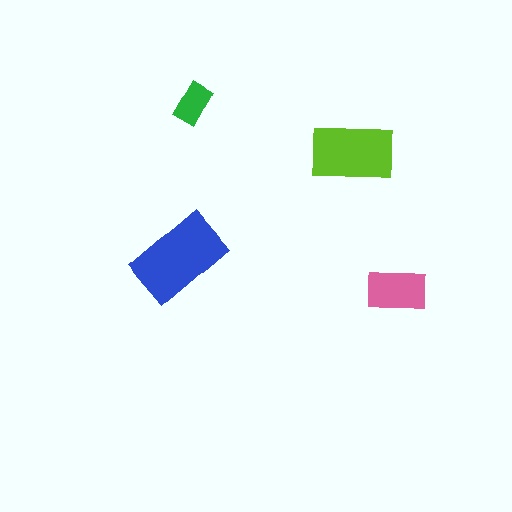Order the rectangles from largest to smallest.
the blue one, the lime one, the pink one, the green one.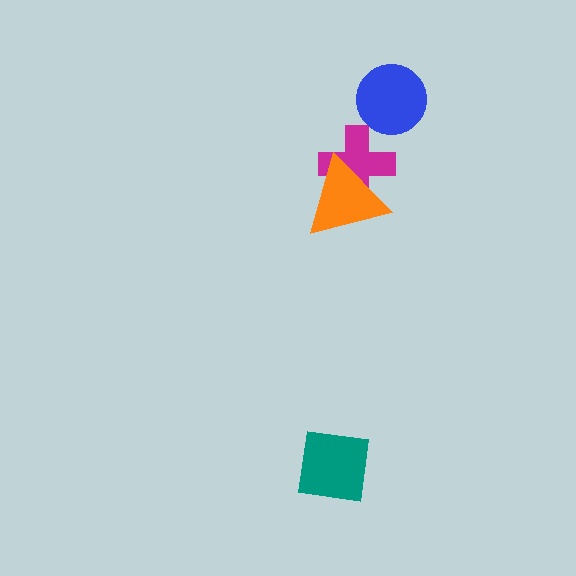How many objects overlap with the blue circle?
0 objects overlap with the blue circle.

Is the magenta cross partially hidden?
Yes, it is partially covered by another shape.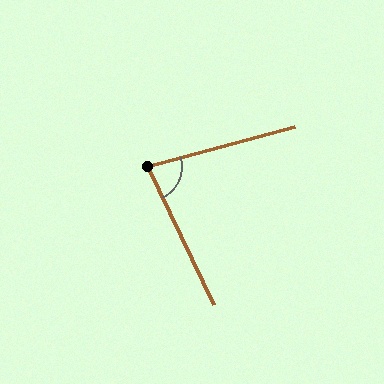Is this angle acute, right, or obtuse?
It is acute.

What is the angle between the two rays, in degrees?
Approximately 80 degrees.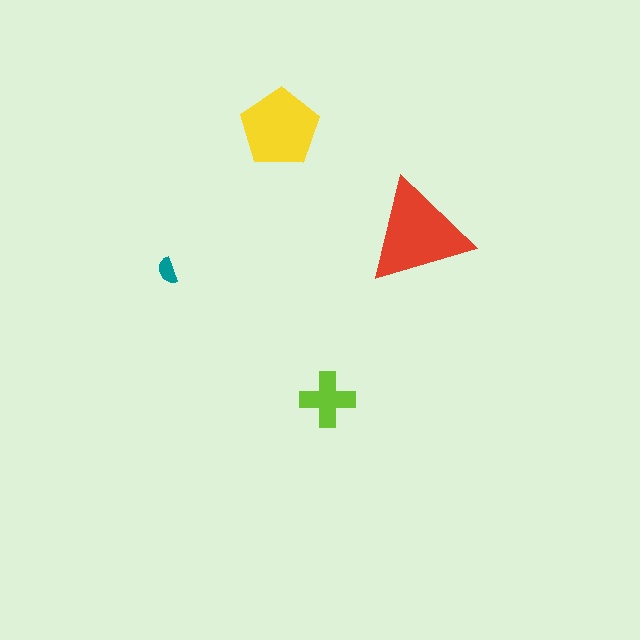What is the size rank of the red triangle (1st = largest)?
1st.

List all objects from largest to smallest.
The red triangle, the yellow pentagon, the lime cross, the teal semicircle.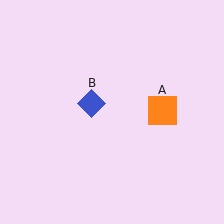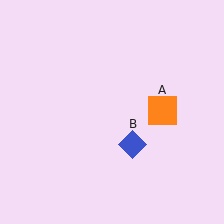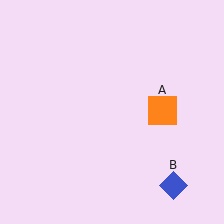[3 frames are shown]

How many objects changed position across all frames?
1 object changed position: blue diamond (object B).